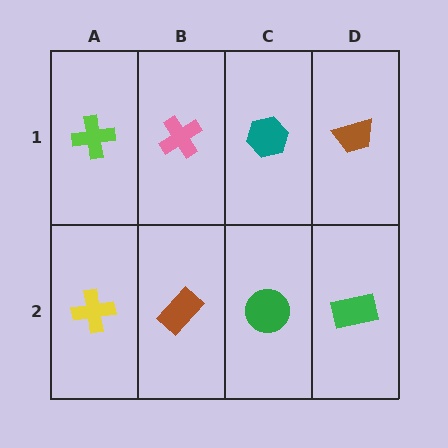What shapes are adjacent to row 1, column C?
A green circle (row 2, column C), a pink cross (row 1, column B), a brown trapezoid (row 1, column D).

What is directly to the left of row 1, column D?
A teal hexagon.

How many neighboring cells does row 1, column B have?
3.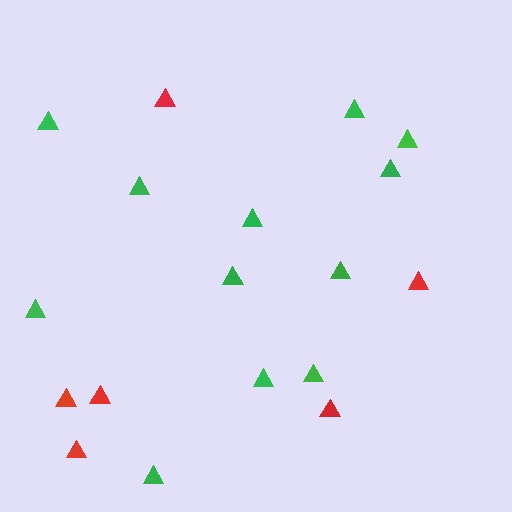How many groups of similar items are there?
There are 2 groups: one group of red triangles (6) and one group of green triangles (12).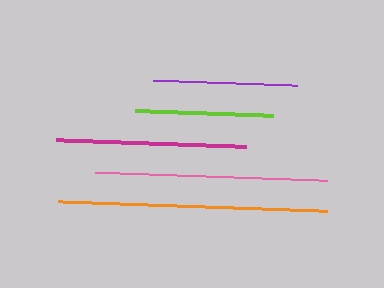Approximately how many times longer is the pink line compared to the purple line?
The pink line is approximately 1.6 times the length of the purple line.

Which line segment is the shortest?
The lime line is the shortest at approximately 137 pixels.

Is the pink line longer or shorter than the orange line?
The orange line is longer than the pink line.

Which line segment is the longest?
The orange line is the longest at approximately 269 pixels.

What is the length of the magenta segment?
The magenta segment is approximately 190 pixels long.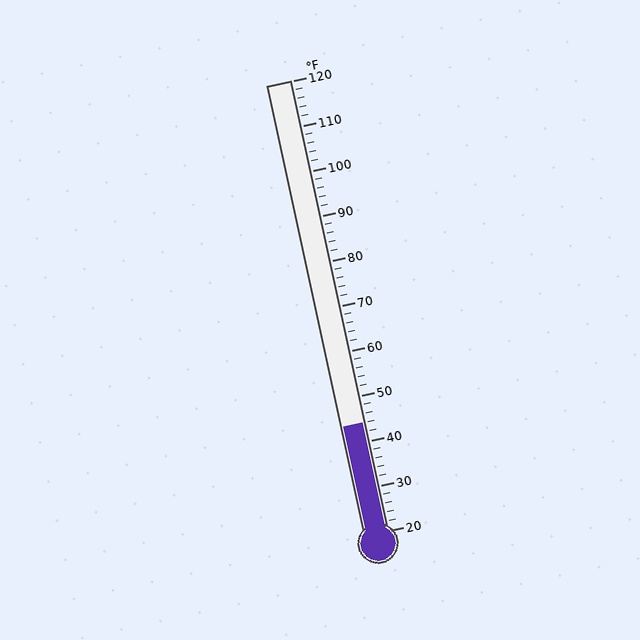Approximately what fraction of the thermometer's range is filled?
The thermometer is filled to approximately 25% of its range.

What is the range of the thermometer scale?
The thermometer scale ranges from 20°F to 120°F.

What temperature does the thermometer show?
The thermometer shows approximately 44°F.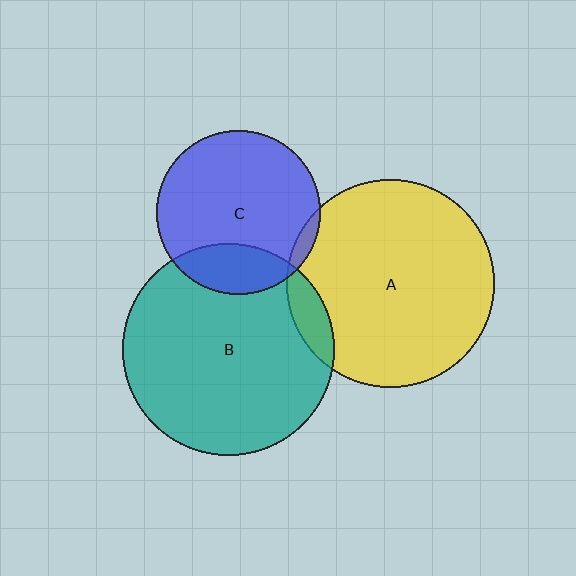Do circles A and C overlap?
Yes.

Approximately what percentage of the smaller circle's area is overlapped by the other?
Approximately 5%.